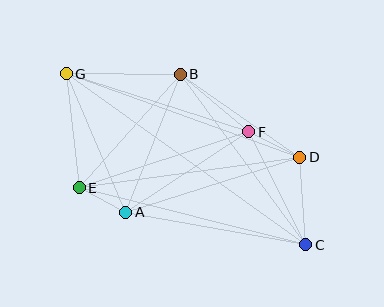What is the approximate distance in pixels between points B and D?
The distance between B and D is approximately 145 pixels.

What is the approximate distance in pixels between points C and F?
The distance between C and F is approximately 126 pixels.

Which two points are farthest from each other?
Points C and G are farthest from each other.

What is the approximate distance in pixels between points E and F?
The distance between E and F is approximately 179 pixels.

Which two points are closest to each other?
Points A and E are closest to each other.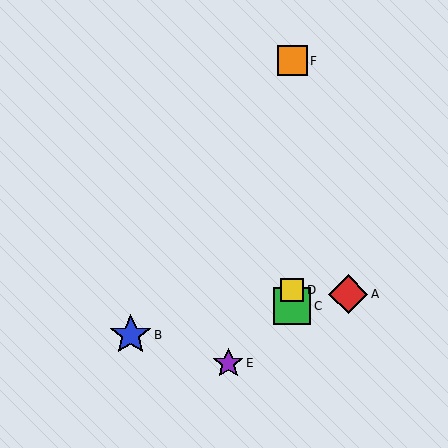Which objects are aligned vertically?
Objects C, D, F are aligned vertically.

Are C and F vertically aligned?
Yes, both are at x≈292.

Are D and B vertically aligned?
No, D is at x≈292 and B is at x≈131.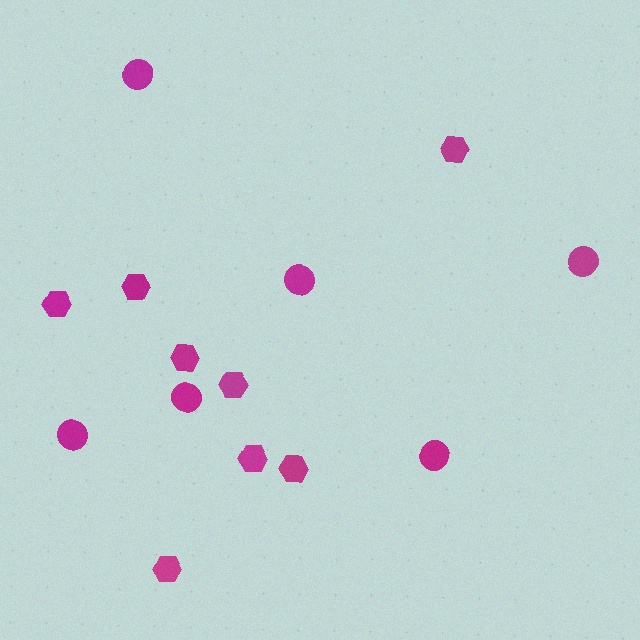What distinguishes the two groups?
There are 2 groups: one group of circles (6) and one group of hexagons (8).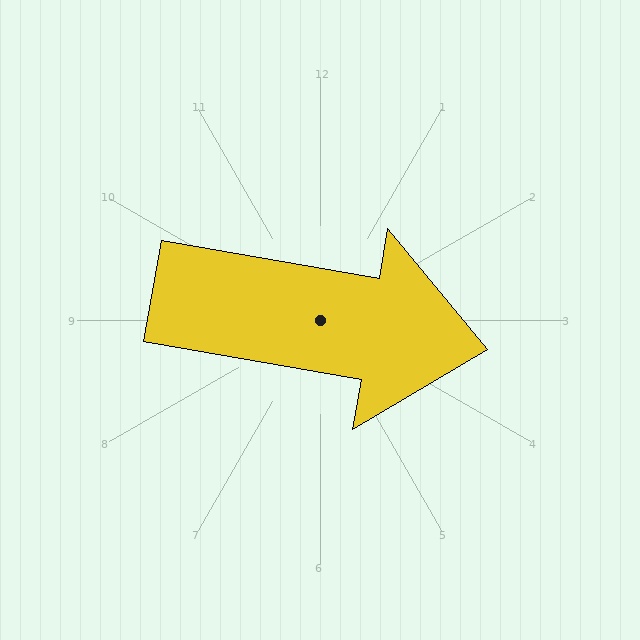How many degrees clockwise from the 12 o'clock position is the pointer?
Approximately 100 degrees.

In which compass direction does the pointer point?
East.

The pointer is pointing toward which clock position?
Roughly 3 o'clock.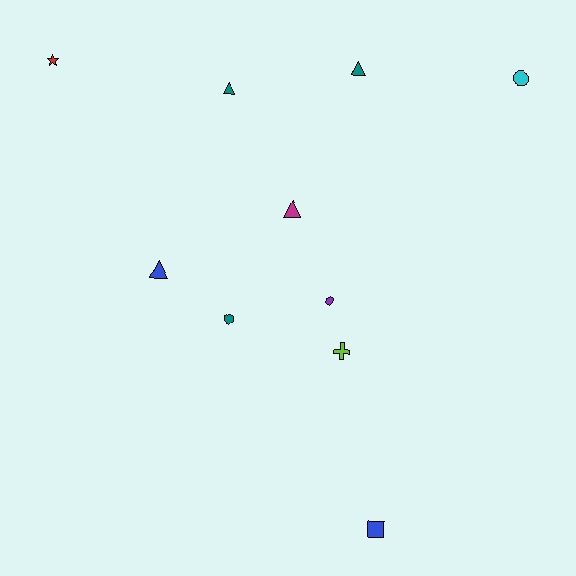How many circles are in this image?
There is 1 circle.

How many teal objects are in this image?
There are 3 teal objects.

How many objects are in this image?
There are 10 objects.